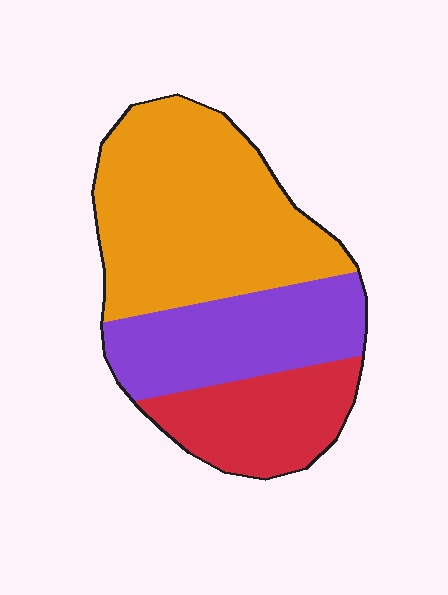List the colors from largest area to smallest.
From largest to smallest: orange, purple, red.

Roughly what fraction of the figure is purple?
Purple takes up about one quarter (1/4) of the figure.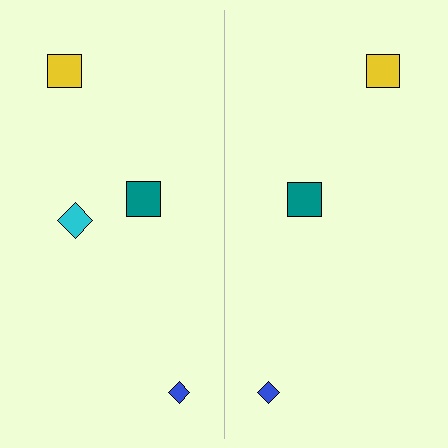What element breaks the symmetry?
A cyan diamond is missing from the right side.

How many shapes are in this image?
There are 7 shapes in this image.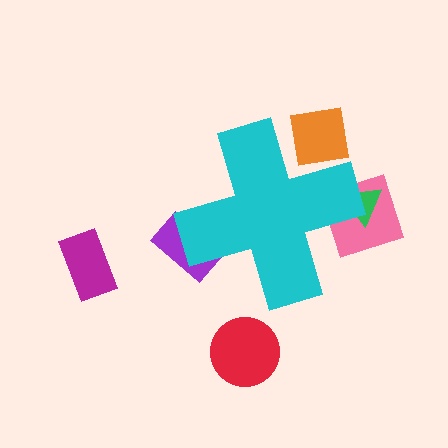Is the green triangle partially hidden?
Yes, the green triangle is partially hidden behind the cyan cross.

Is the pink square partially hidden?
Yes, the pink square is partially hidden behind the cyan cross.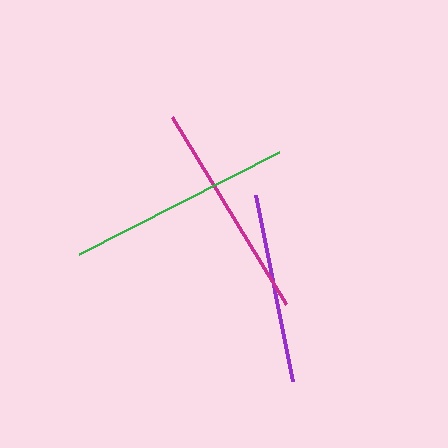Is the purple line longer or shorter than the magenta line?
The magenta line is longer than the purple line.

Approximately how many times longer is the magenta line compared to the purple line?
The magenta line is approximately 1.2 times the length of the purple line.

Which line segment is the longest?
The green line is the longest at approximately 224 pixels.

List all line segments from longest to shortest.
From longest to shortest: green, magenta, purple.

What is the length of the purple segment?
The purple segment is approximately 190 pixels long.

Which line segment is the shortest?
The purple line is the shortest at approximately 190 pixels.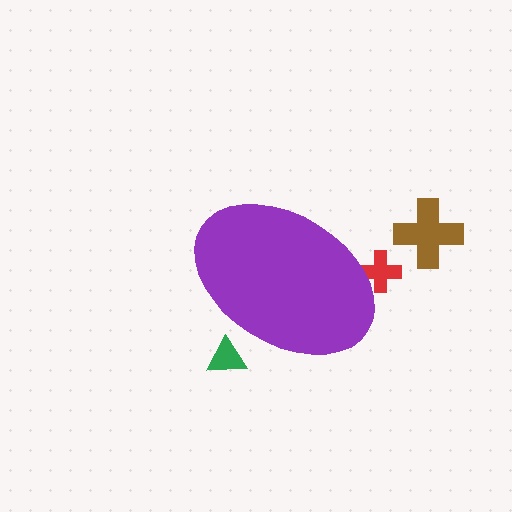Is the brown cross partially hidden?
No, the brown cross is fully visible.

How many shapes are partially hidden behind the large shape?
2 shapes are partially hidden.